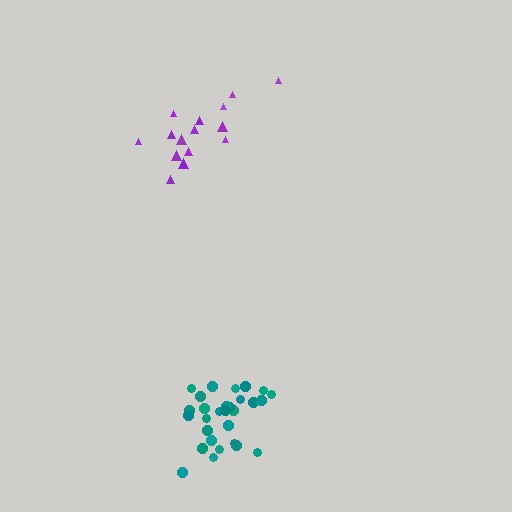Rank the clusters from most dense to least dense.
teal, purple.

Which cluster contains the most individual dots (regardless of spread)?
Teal (29).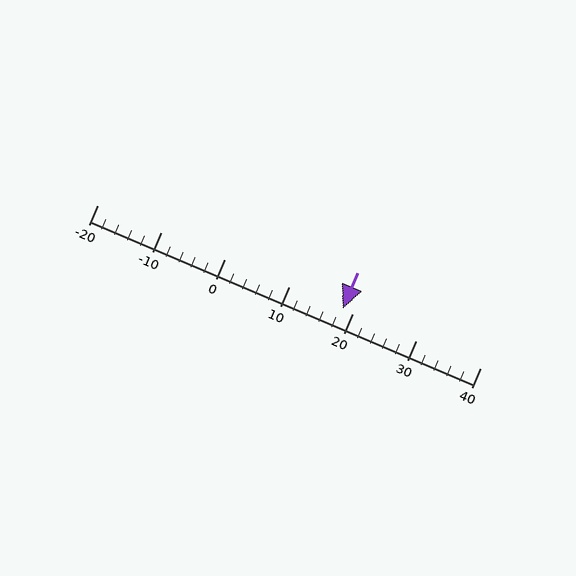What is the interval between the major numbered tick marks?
The major tick marks are spaced 10 units apart.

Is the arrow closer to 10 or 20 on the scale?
The arrow is closer to 20.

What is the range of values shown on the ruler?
The ruler shows values from -20 to 40.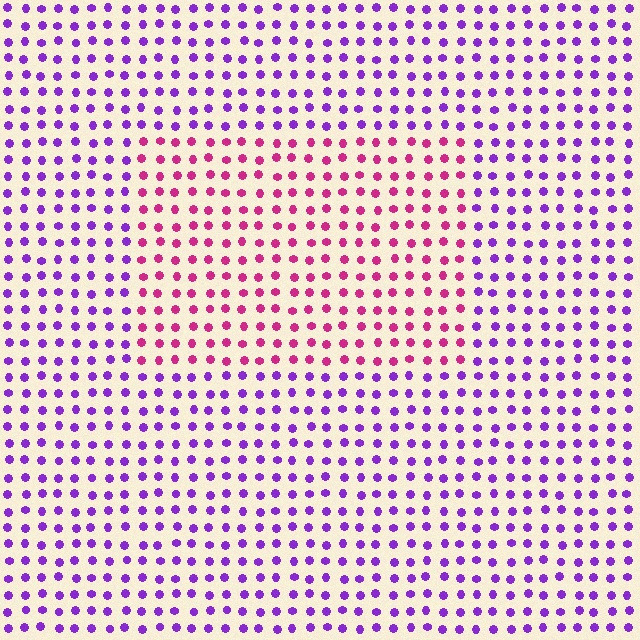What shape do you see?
I see a rectangle.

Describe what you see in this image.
The image is filled with small purple elements in a uniform arrangement. A rectangle-shaped region is visible where the elements are tinted to a slightly different hue, forming a subtle color boundary.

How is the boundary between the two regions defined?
The boundary is defined purely by a slight shift in hue (about 50 degrees). Spacing, size, and orientation are identical on both sides.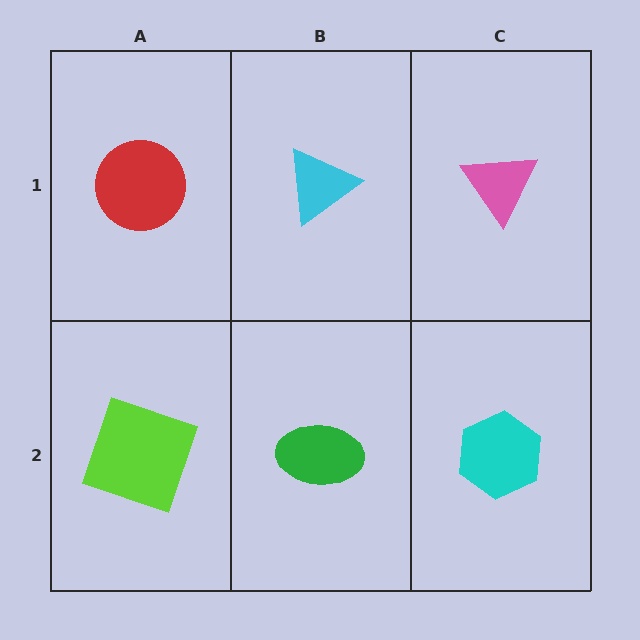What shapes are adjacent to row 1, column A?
A lime square (row 2, column A), a cyan triangle (row 1, column B).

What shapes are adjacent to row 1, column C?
A cyan hexagon (row 2, column C), a cyan triangle (row 1, column B).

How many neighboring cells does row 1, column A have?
2.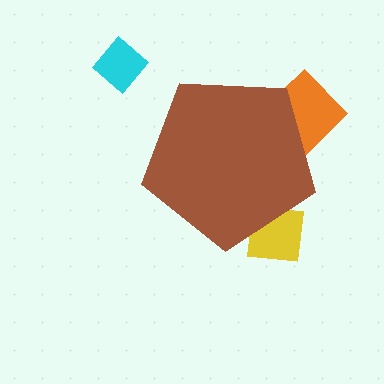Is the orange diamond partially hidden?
Yes, the orange diamond is partially hidden behind the brown pentagon.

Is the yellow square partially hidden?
Yes, the yellow square is partially hidden behind the brown pentagon.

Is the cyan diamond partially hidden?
No, the cyan diamond is fully visible.